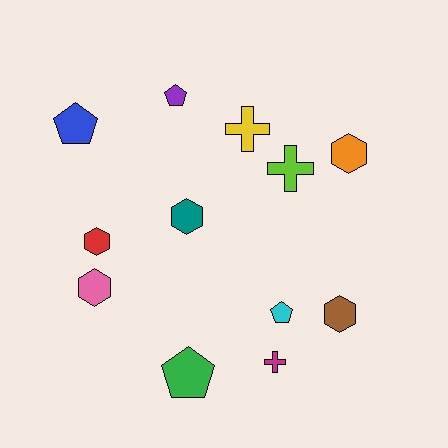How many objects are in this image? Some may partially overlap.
There are 12 objects.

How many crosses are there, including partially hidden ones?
There are 3 crosses.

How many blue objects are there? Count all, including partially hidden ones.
There is 1 blue object.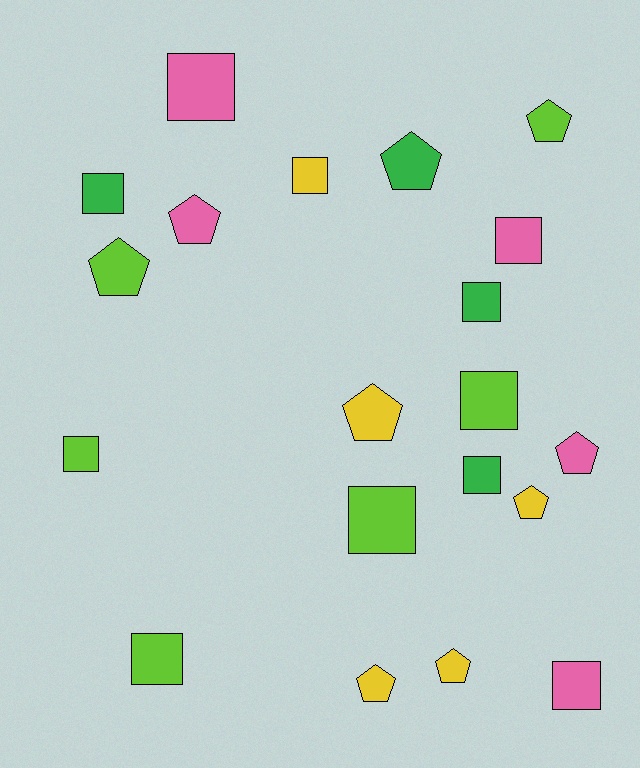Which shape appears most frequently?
Square, with 11 objects.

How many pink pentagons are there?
There are 2 pink pentagons.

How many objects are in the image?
There are 20 objects.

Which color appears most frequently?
Lime, with 6 objects.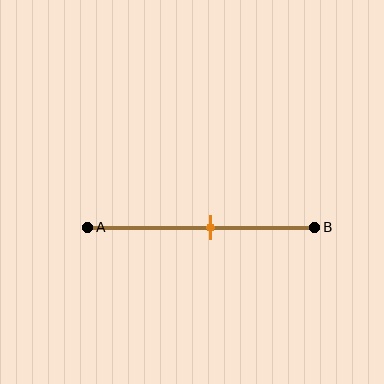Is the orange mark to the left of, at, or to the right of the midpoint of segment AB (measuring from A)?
The orange mark is to the right of the midpoint of segment AB.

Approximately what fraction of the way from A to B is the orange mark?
The orange mark is approximately 55% of the way from A to B.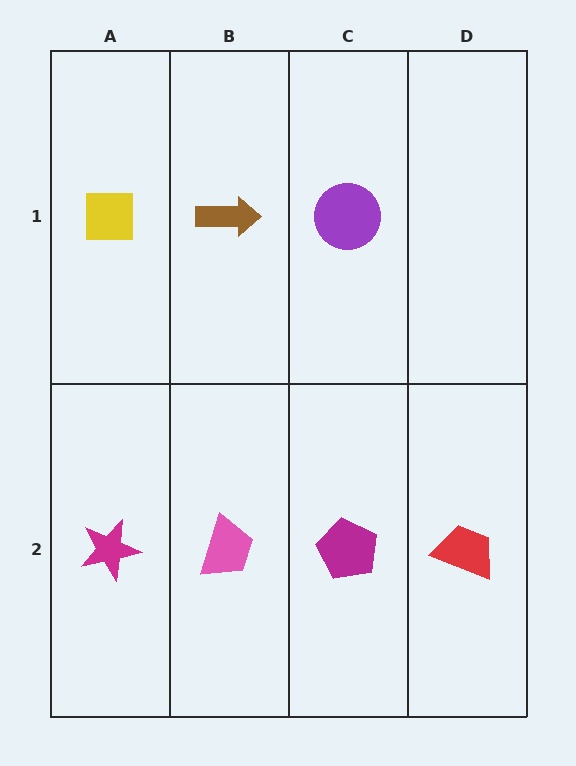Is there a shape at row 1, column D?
No, that cell is empty.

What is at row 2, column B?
A pink trapezoid.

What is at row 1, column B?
A brown arrow.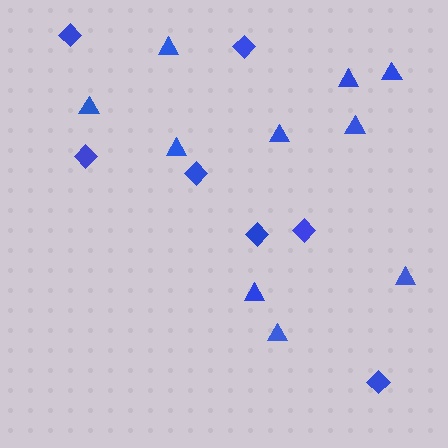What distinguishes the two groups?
There are 2 groups: one group of triangles (10) and one group of diamonds (7).